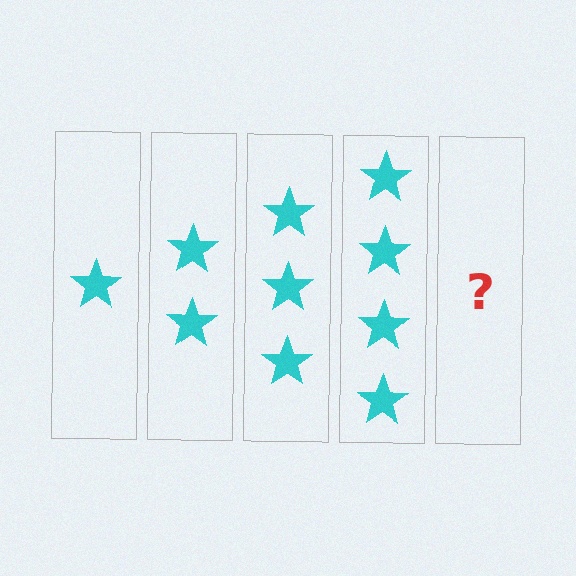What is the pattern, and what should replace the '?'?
The pattern is that each step adds one more star. The '?' should be 5 stars.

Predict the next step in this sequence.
The next step is 5 stars.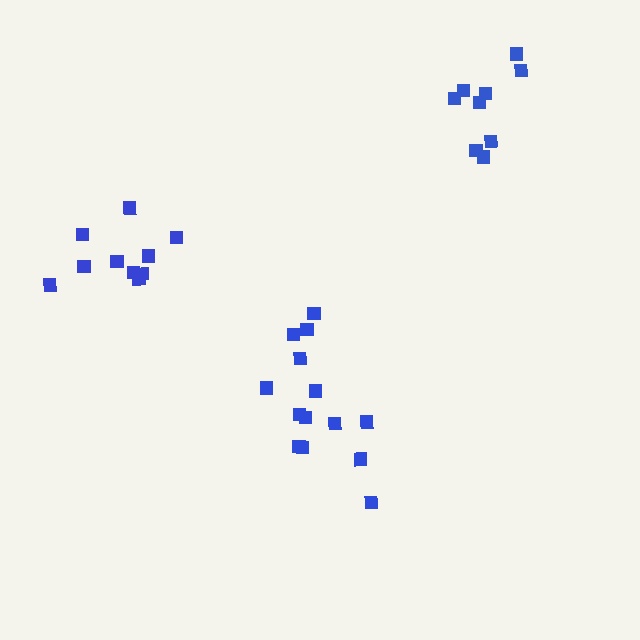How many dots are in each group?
Group 1: 10 dots, Group 2: 9 dots, Group 3: 14 dots (33 total).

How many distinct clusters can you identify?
There are 3 distinct clusters.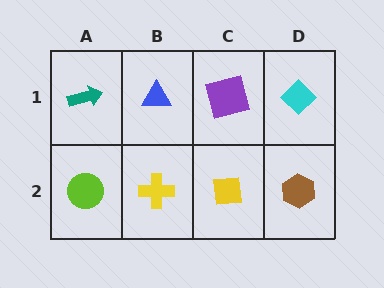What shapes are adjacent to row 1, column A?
A lime circle (row 2, column A), a blue triangle (row 1, column B).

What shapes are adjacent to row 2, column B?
A blue triangle (row 1, column B), a lime circle (row 2, column A), a yellow square (row 2, column C).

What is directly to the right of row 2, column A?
A yellow cross.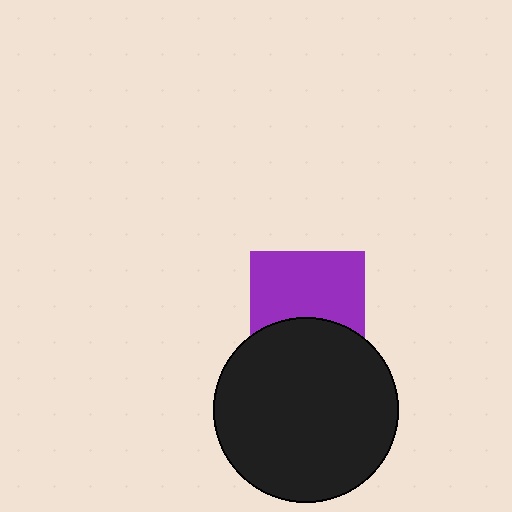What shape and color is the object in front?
The object in front is a black circle.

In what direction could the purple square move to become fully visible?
The purple square could move up. That would shift it out from behind the black circle entirely.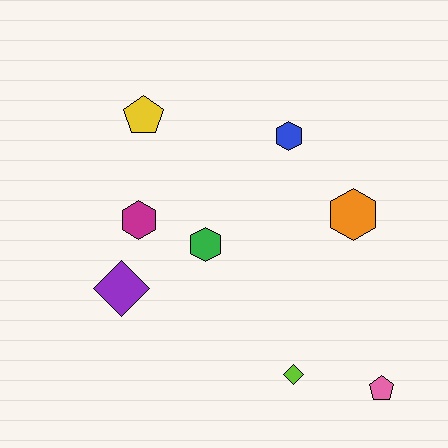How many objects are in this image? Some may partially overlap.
There are 8 objects.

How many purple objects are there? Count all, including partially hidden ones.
There is 1 purple object.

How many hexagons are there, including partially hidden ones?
There are 4 hexagons.